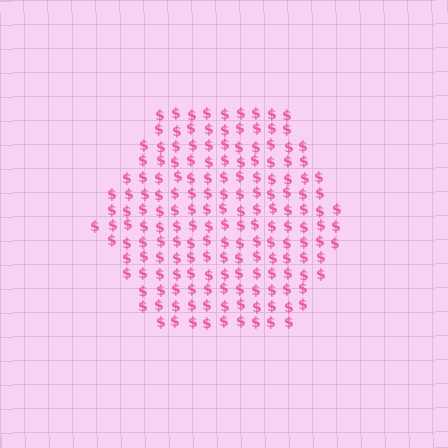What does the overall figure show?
The overall figure shows a hexagon.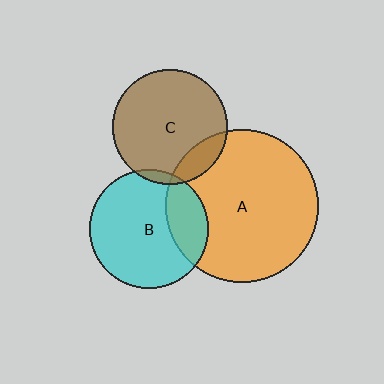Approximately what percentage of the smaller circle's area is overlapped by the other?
Approximately 5%.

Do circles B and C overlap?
Yes.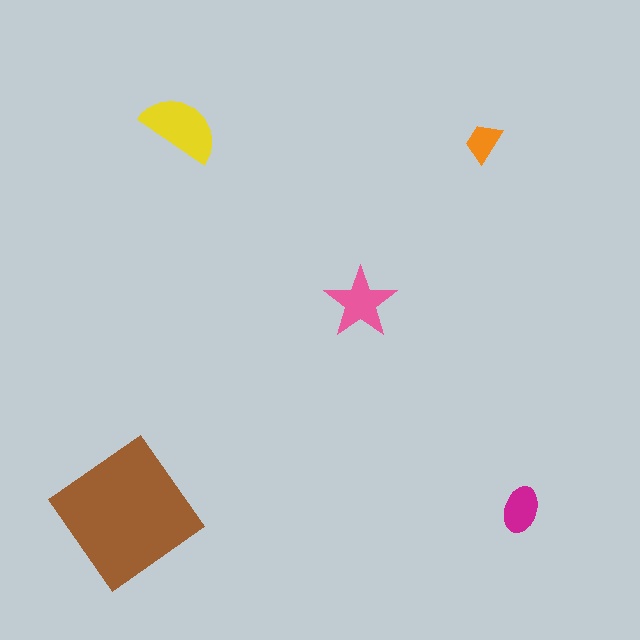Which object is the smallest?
The orange trapezoid.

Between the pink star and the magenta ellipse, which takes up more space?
The pink star.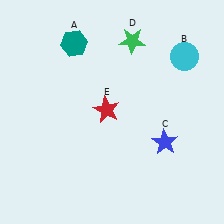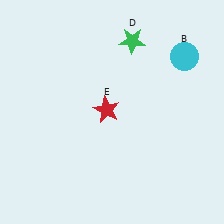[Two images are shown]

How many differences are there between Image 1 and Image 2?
There are 2 differences between the two images.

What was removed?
The teal hexagon (A), the blue star (C) were removed in Image 2.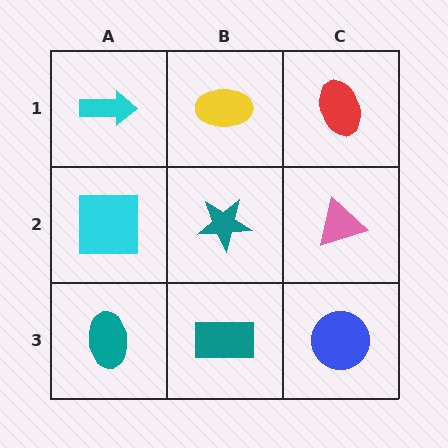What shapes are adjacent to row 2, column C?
A red ellipse (row 1, column C), a blue circle (row 3, column C), a teal star (row 2, column B).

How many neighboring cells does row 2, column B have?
4.